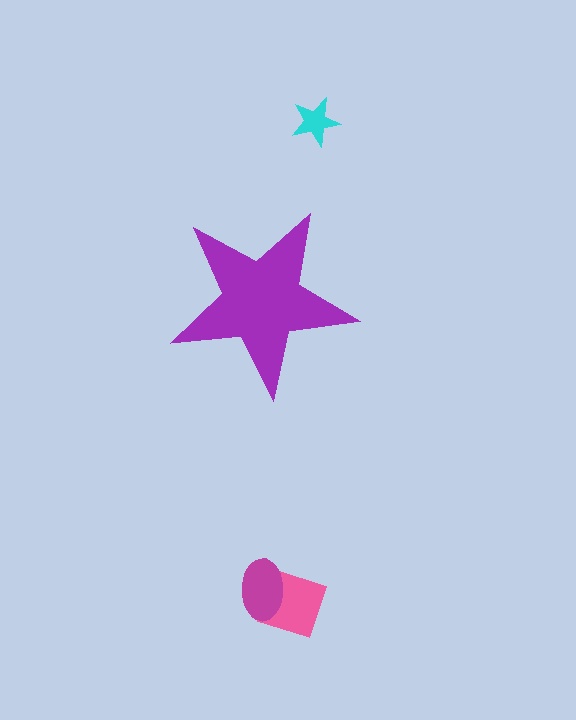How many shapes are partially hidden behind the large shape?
0 shapes are partially hidden.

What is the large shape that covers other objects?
A purple star.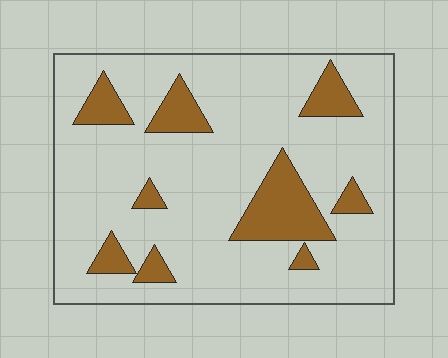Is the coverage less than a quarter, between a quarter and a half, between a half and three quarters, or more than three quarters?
Less than a quarter.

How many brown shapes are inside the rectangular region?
9.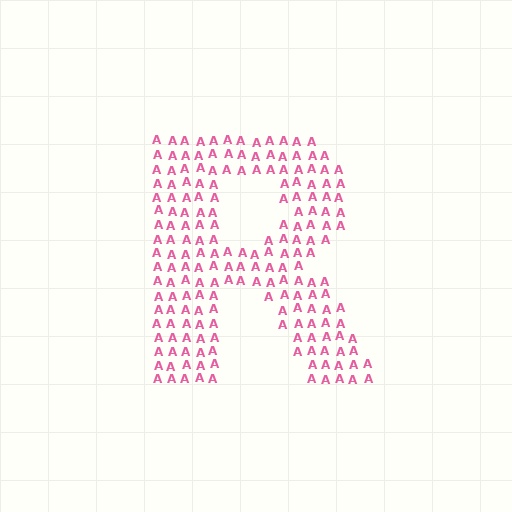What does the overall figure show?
The overall figure shows the letter R.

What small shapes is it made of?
It is made of small letter A's.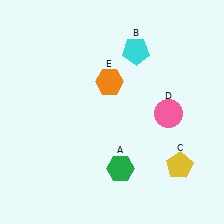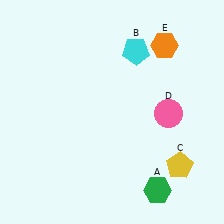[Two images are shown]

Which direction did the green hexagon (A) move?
The green hexagon (A) moved right.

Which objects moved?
The objects that moved are: the green hexagon (A), the orange hexagon (E).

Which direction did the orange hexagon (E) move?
The orange hexagon (E) moved right.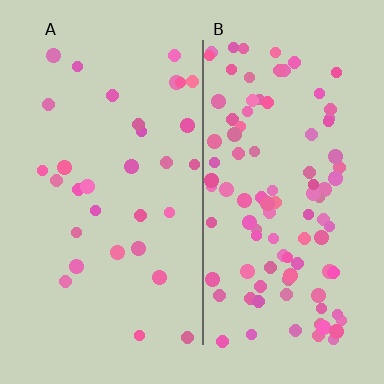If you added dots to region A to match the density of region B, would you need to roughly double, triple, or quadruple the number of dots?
Approximately triple.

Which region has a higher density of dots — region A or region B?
B (the right).